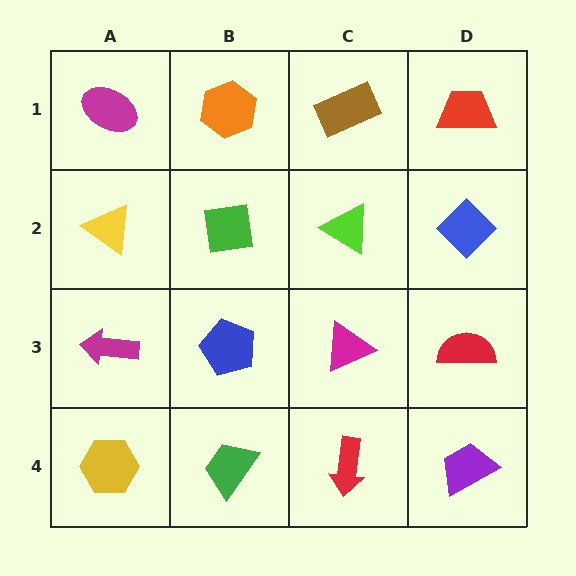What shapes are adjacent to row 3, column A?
A yellow triangle (row 2, column A), a yellow hexagon (row 4, column A), a blue pentagon (row 3, column B).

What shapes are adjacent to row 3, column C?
A lime triangle (row 2, column C), a red arrow (row 4, column C), a blue pentagon (row 3, column B), a red semicircle (row 3, column D).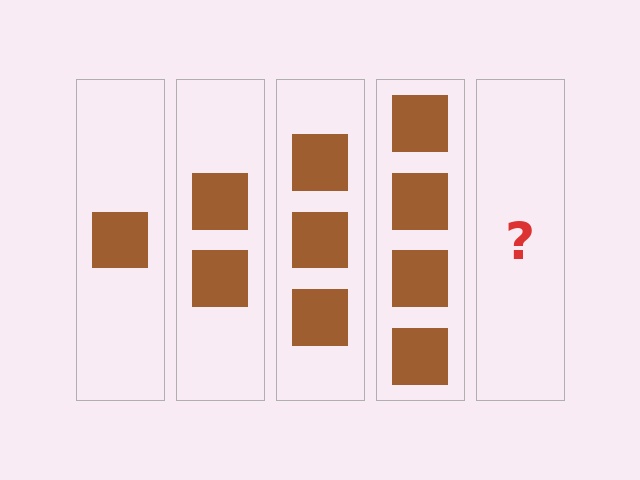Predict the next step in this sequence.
The next step is 5 squares.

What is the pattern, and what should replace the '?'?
The pattern is that each step adds one more square. The '?' should be 5 squares.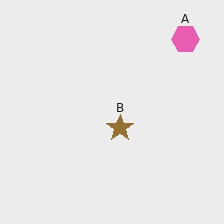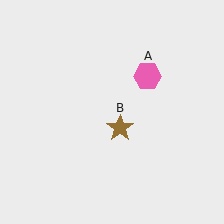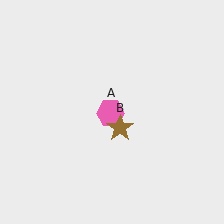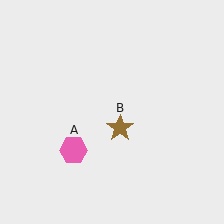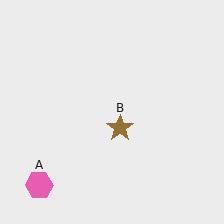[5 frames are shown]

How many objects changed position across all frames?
1 object changed position: pink hexagon (object A).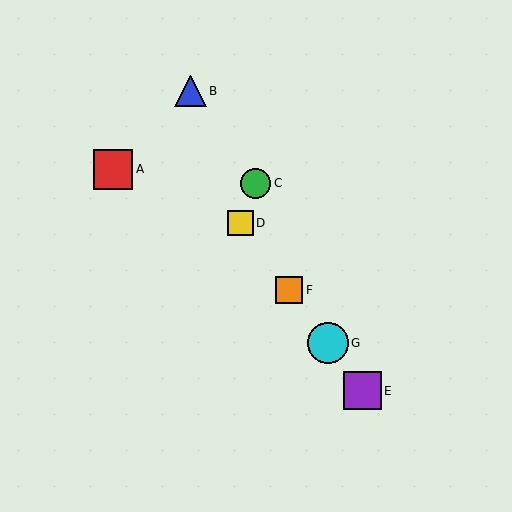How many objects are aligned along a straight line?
4 objects (D, E, F, G) are aligned along a straight line.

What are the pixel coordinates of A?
Object A is at (113, 169).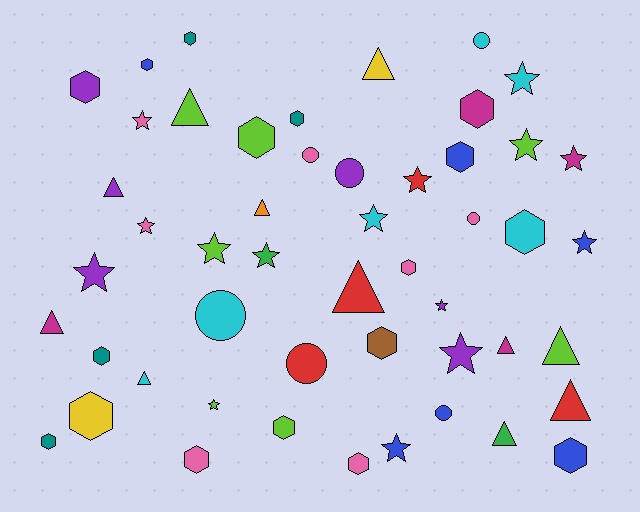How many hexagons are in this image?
There are 17 hexagons.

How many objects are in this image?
There are 50 objects.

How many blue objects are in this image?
There are 6 blue objects.